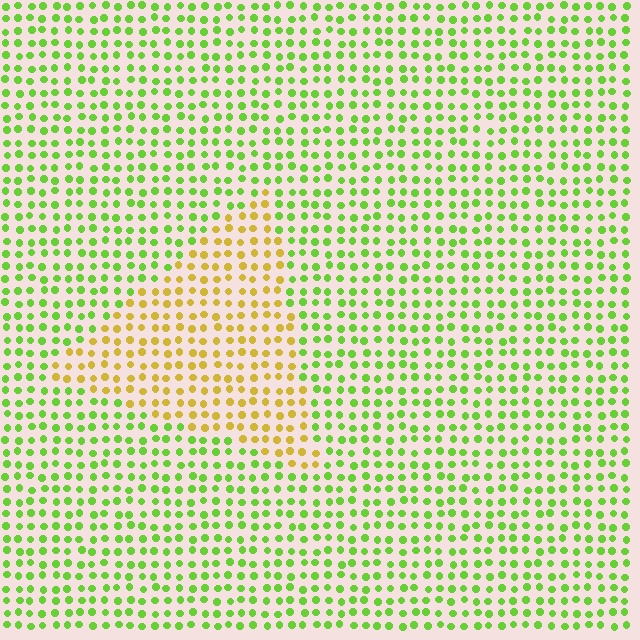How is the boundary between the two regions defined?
The boundary is defined purely by a slight shift in hue (about 52 degrees). Spacing, size, and orientation are identical on both sides.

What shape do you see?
I see a triangle.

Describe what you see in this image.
The image is filled with small lime elements in a uniform arrangement. A triangle-shaped region is visible where the elements are tinted to a slightly different hue, forming a subtle color boundary.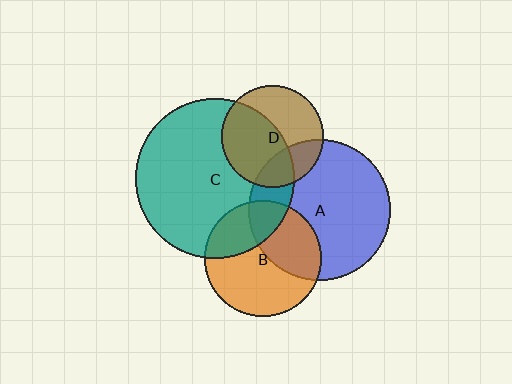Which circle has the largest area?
Circle C (teal).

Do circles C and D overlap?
Yes.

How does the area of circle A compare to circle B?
Approximately 1.5 times.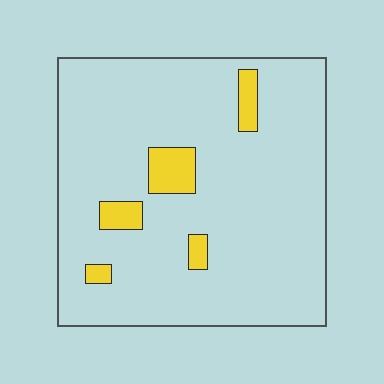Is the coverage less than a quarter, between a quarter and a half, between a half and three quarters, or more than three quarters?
Less than a quarter.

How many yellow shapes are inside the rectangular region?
5.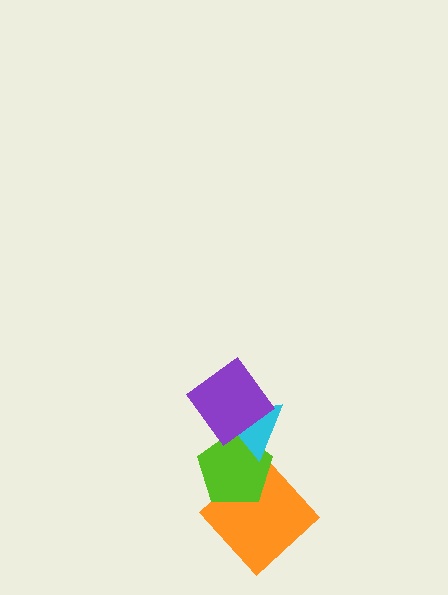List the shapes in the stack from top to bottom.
From top to bottom: the purple diamond, the cyan triangle, the lime pentagon, the orange diamond.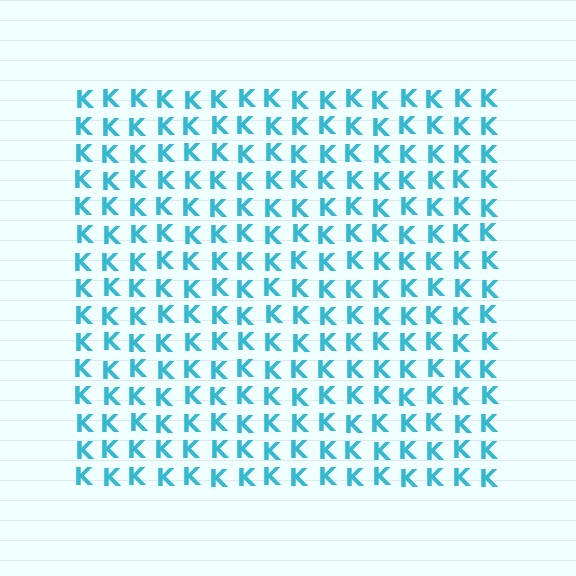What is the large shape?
The large shape is a square.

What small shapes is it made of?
It is made of small letter K's.